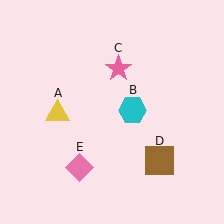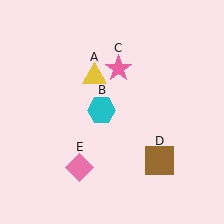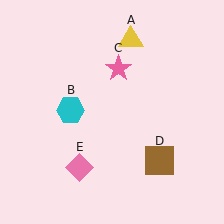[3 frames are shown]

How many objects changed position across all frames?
2 objects changed position: yellow triangle (object A), cyan hexagon (object B).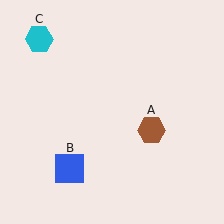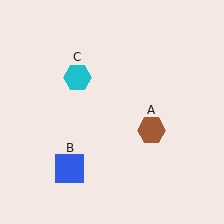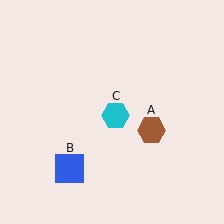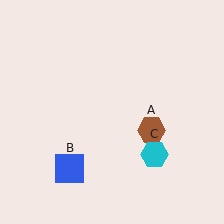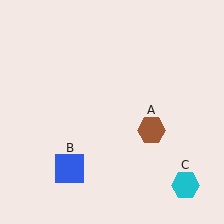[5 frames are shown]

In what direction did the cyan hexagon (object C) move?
The cyan hexagon (object C) moved down and to the right.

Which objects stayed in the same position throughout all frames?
Brown hexagon (object A) and blue square (object B) remained stationary.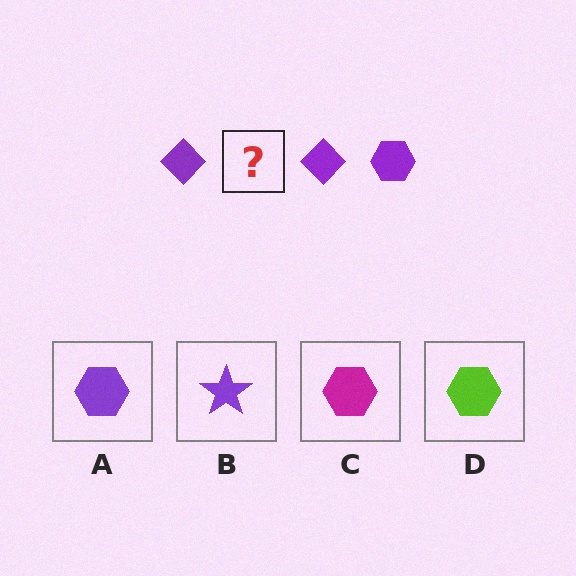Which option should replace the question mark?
Option A.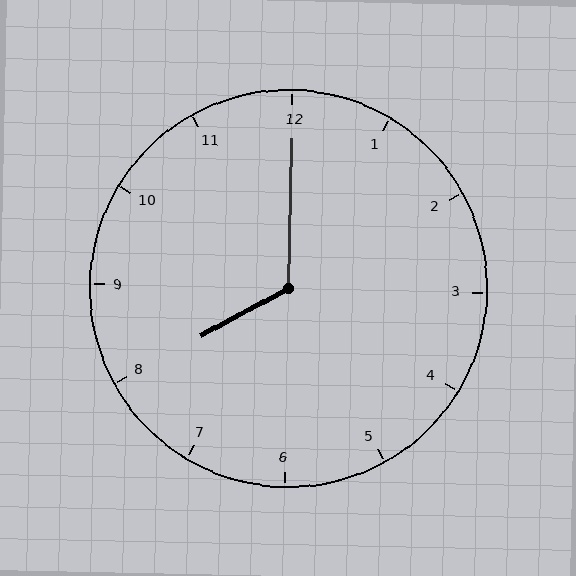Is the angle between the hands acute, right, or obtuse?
It is obtuse.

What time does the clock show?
8:00.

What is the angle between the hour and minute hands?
Approximately 120 degrees.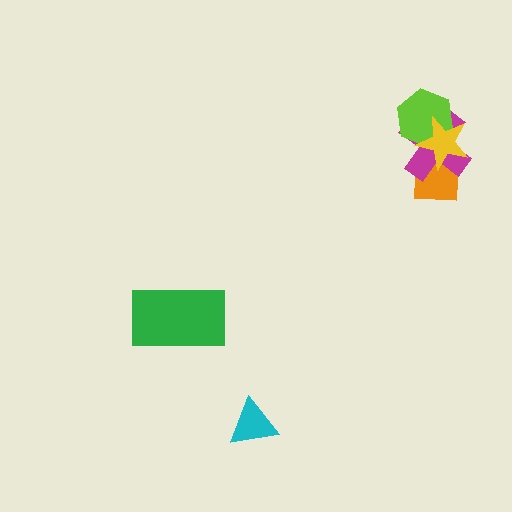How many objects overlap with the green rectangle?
0 objects overlap with the green rectangle.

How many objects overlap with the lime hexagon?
2 objects overlap with the lime hexagon.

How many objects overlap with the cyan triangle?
0 objects overlap with the cyan triangle.